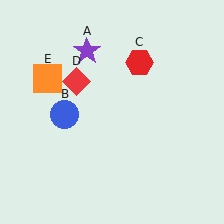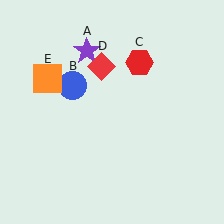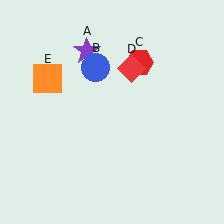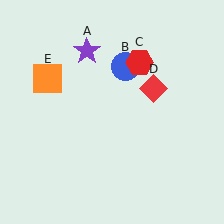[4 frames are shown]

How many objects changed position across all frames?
2 objects changed position: blue circle (object B), red diamond (object D).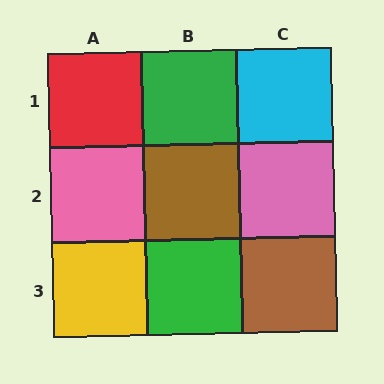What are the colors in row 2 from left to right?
Pink, brown, pink.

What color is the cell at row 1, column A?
Red.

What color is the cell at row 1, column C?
Cyan.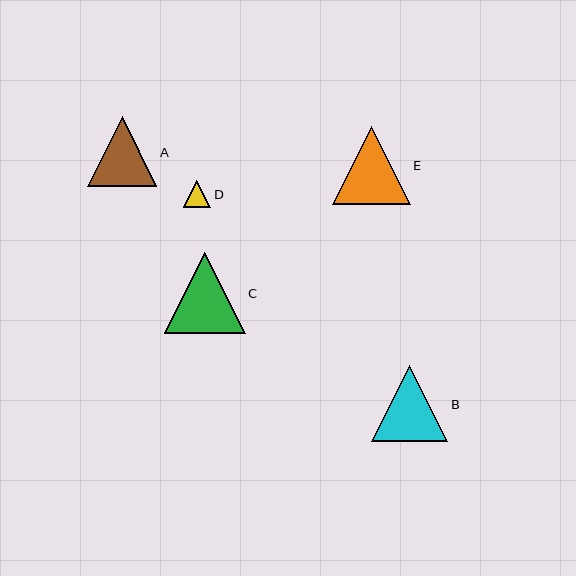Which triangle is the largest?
Triangle C is the largest with a size of approximately 81 pixels.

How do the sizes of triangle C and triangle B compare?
Triangle C and triangle B are approximately the same size.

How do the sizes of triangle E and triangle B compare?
Triangle E and triangle B are approximately the same size.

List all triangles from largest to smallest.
From largest to smallest: C, E, B, A, D.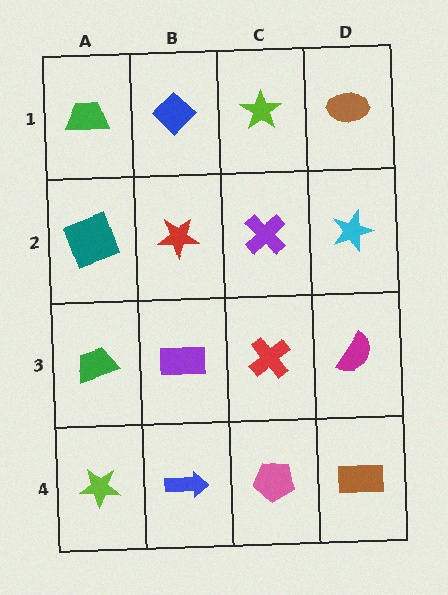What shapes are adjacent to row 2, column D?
A brown ellipse (row 1, column D), a magenta semicircle (row 3, column D), a purple cross (row 2, column C).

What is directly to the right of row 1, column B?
A lime star.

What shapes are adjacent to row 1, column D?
A cyan star (row 2, column D), a lime star (row 1, column C).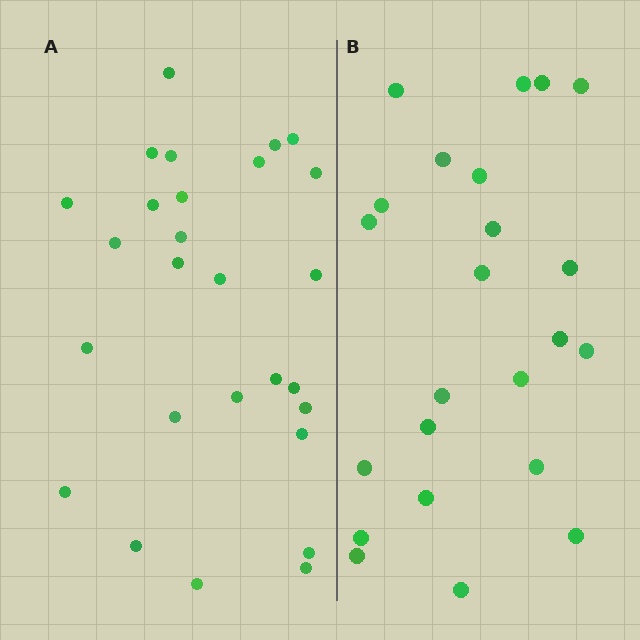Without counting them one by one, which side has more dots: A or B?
Region A (the left region) has more dots.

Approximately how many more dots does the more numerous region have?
Region A has about 4 more dots than region B.